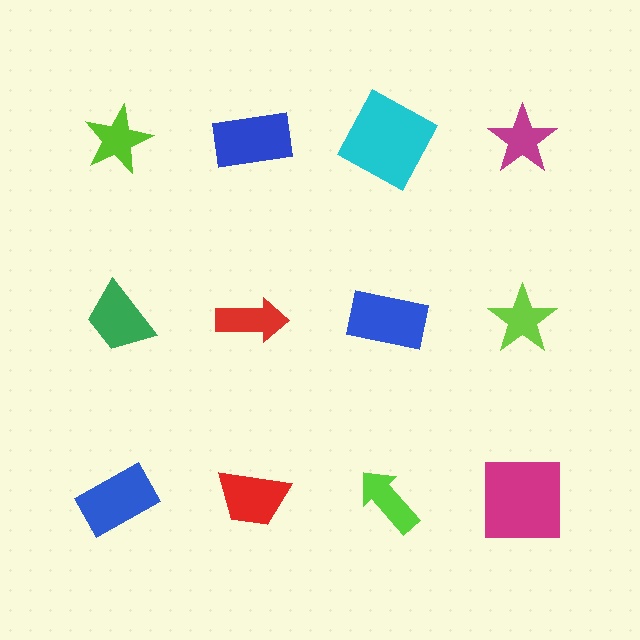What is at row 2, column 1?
A green trapezoid.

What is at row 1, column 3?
A cyan square.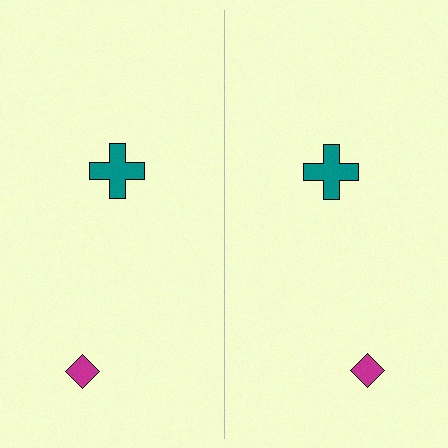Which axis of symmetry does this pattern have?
The pattern has a vertical axis of symmetry running through the center of the image.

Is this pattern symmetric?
Yes, this pattern has bilateral (reflection) symmetry.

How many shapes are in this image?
There are 4 shapes in this image.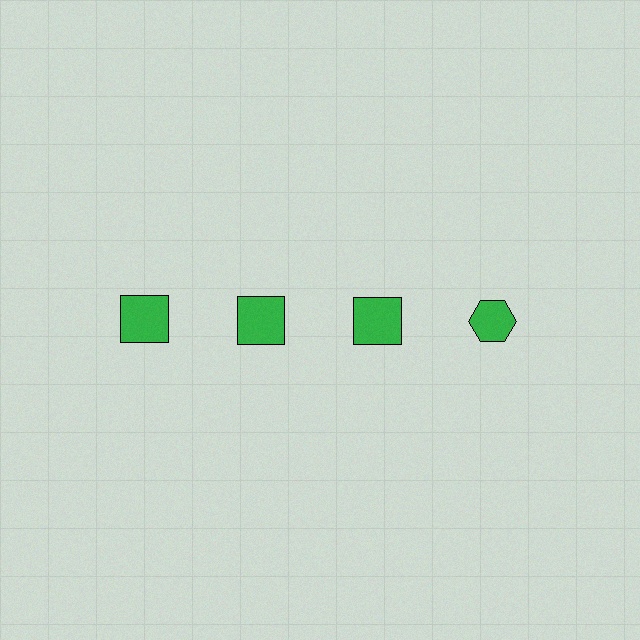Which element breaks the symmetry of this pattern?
The green hexagon in the top row, second from right column breaks the symmetry. All other shapes are green squares.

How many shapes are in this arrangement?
There are 4 shapes arranged in a grid pattern.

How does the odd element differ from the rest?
It has a different shape: hexagon instead of square.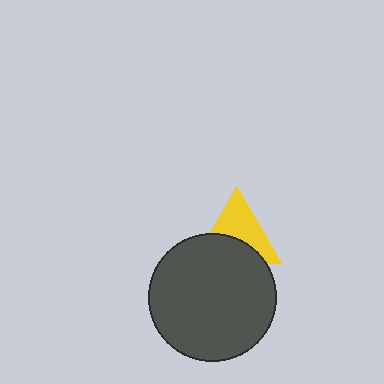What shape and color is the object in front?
The object in front is a dark gray circle.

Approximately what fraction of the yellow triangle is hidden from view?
Roughly 44% of the yellow triangle is hidden behind the dark gray circle.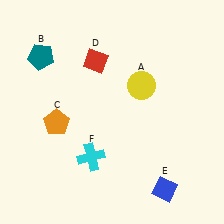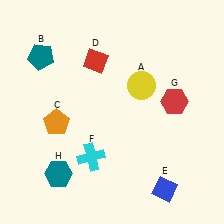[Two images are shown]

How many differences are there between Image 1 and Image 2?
There are 2 differences between the two images.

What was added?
A red hexagon (G), a teal hexagon (H) were added in Image 2.